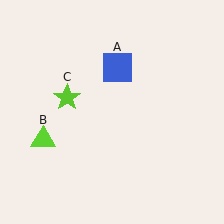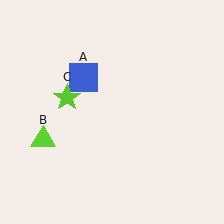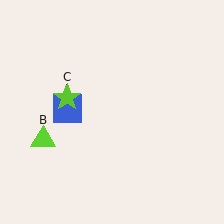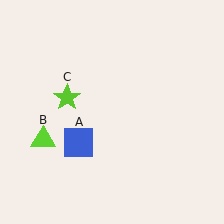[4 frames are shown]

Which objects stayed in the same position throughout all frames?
Lime triangle (object B) and lime star (object C) remained stationary.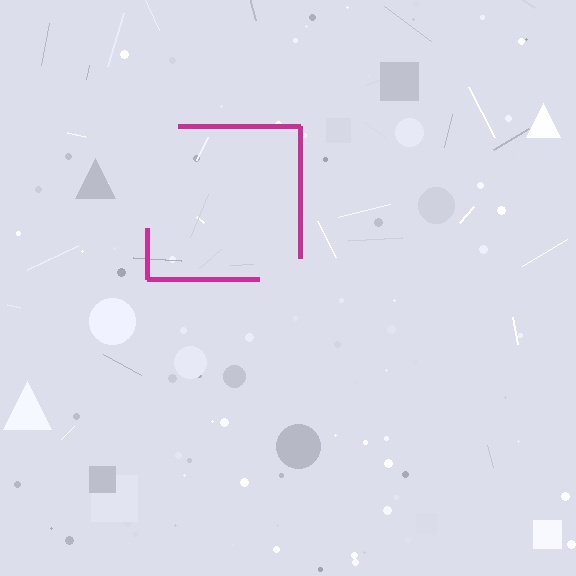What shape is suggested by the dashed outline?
The dashed outline suggests a square.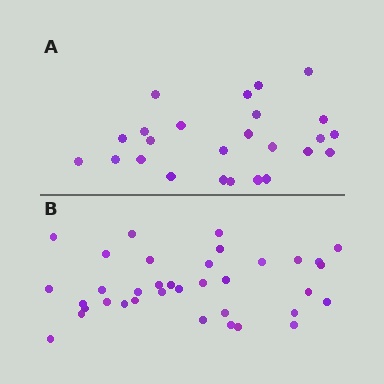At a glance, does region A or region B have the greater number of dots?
Region B (the bottom region) has more dots.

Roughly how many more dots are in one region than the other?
Region B has roughly 12 or so more dots than region A.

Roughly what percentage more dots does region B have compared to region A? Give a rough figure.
About 45% more.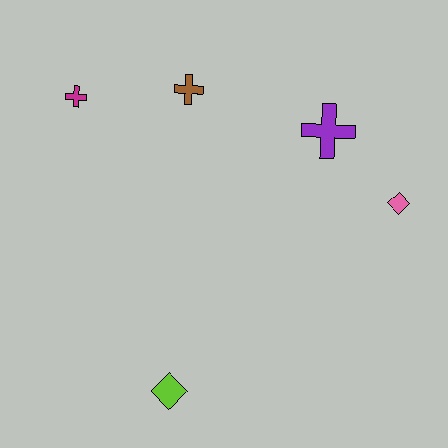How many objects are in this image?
There are 5 objects.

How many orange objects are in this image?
There are no orange objects.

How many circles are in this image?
There are no circles.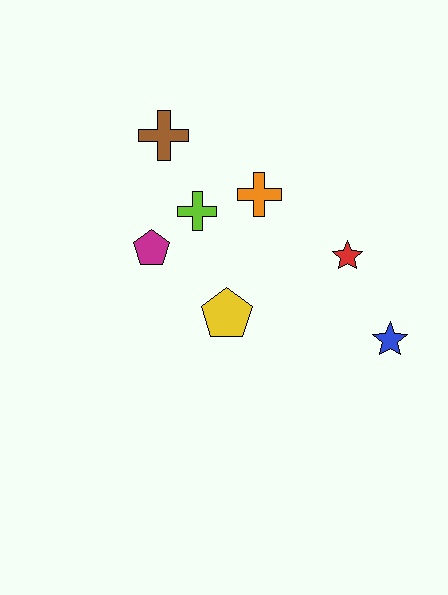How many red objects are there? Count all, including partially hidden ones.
There is 1 red object.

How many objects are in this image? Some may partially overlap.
There are 7 objects.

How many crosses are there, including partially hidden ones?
There are 3 crosses.